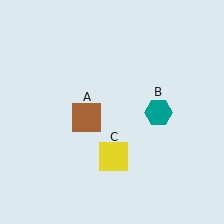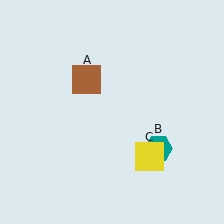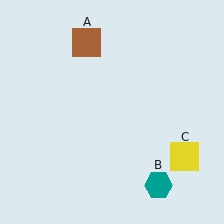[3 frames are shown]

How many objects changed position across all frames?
3 objects changed position: brown square (object A), teal hexagon (object B), yellow square (object C).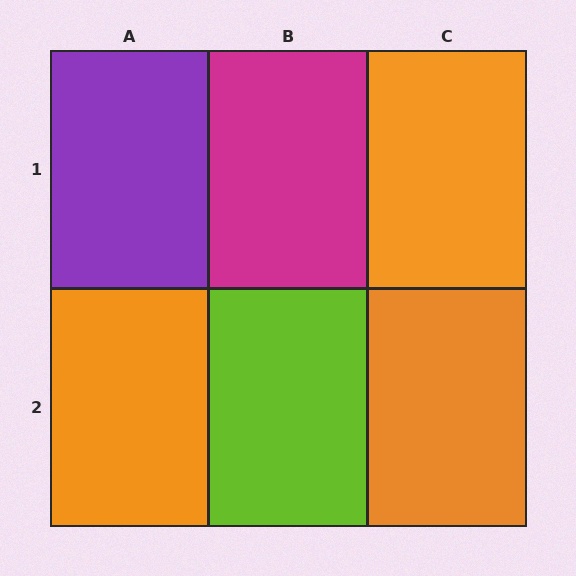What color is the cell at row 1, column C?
Orange.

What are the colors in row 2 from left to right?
Orange, lime, orange.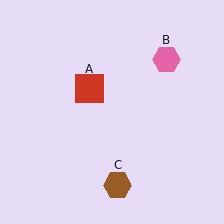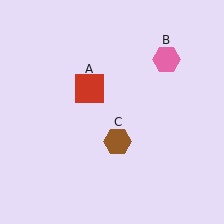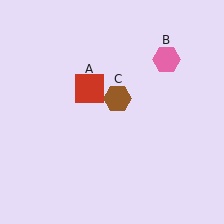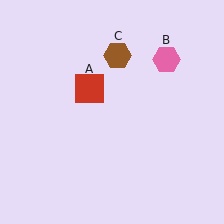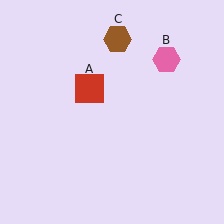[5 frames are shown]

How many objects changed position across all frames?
1 object changed position: brown hexagon (object C).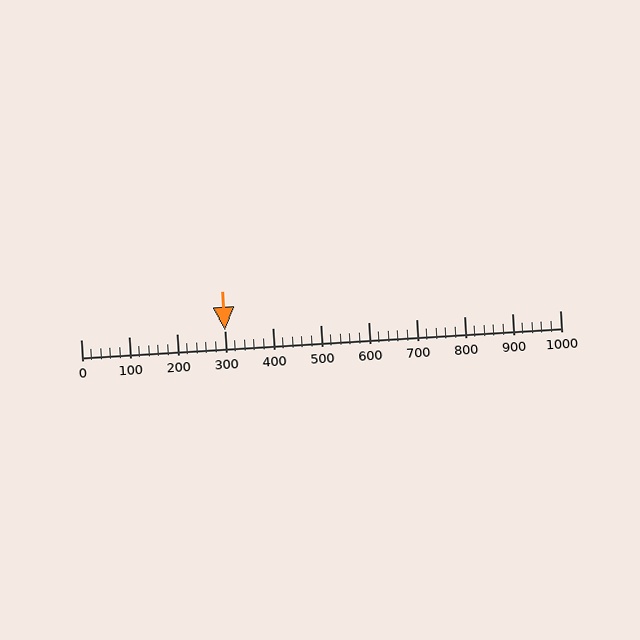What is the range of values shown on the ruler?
The ruler shows values from 0 to 1000.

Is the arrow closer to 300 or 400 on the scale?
The arrow is closer to 300.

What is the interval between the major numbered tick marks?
The major tick marks are spaced 100 units apart.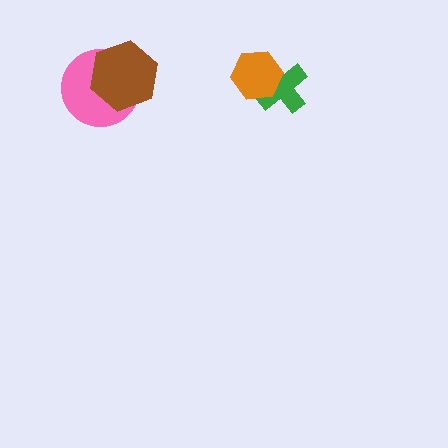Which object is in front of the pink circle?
The brown hexagon is in front of the pink circle.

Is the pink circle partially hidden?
Yes, it is partially covered by another shape.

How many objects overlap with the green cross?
1 object overlaps with the green cross.